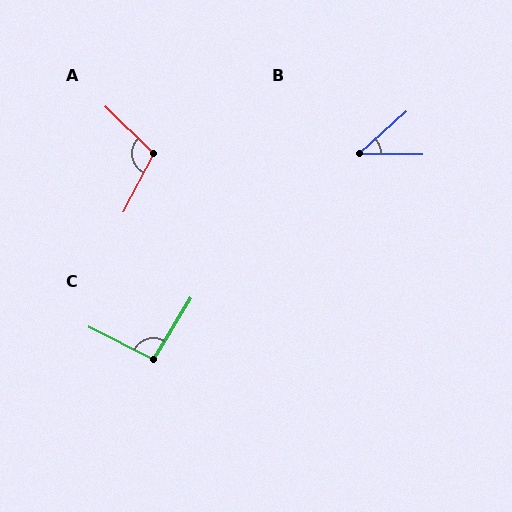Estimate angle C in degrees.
Approximately 94 degrees.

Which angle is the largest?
A, at approximately 107 degrees.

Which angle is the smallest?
B, at approximately 42 degrees.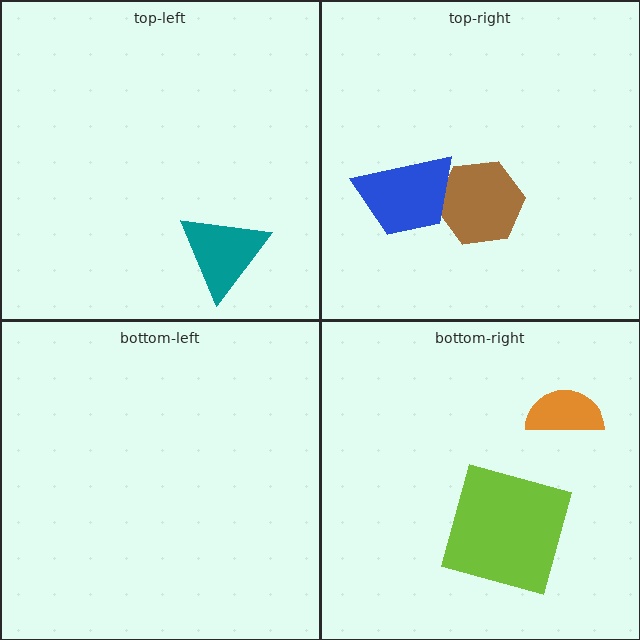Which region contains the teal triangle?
The top-left region.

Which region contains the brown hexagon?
The top-right region.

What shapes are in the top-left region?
The teal triangle.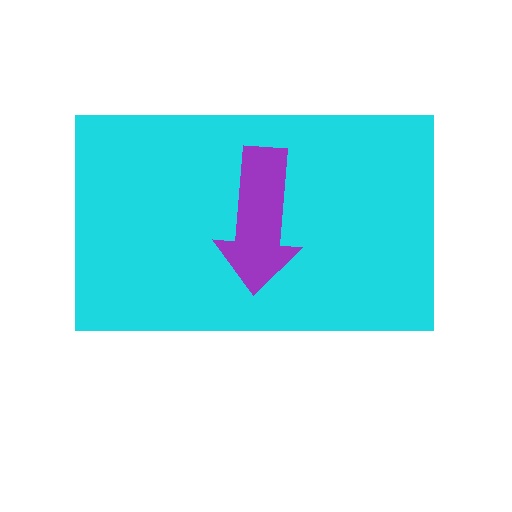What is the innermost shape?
The purple arrow.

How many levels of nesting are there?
2.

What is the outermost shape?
The cyan rectangle.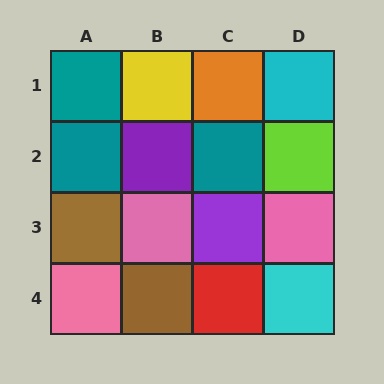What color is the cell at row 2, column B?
Purple.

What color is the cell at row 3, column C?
Purple.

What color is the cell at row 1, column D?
Cyan.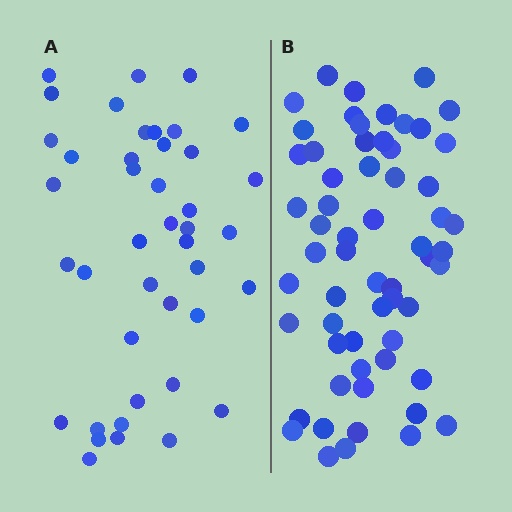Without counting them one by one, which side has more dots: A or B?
Region B (the right region) has more dots.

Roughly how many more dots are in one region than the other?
Region B has approximately 20 more dots than region A.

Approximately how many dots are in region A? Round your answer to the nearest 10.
About 40 dots. (The exact count is 42, which rounds to 40.)